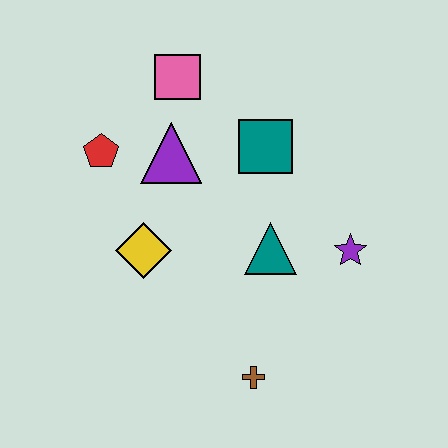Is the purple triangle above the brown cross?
Yes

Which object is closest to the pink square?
The purple triangle is closest to the pink square.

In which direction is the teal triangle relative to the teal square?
The teal triangle is below the teal square.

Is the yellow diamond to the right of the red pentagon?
Yes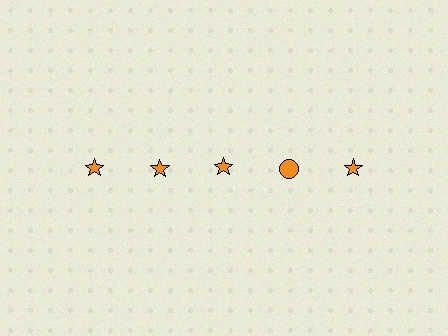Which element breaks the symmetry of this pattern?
The orange circle in the top row, second from right column breaks the symmetry. All other shapes are orange stars.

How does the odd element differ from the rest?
It has a different shape: circle instead of star.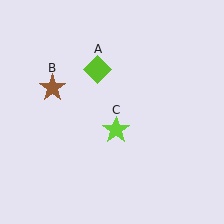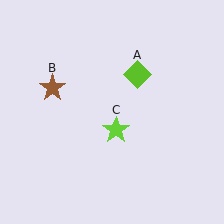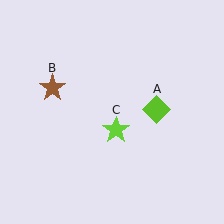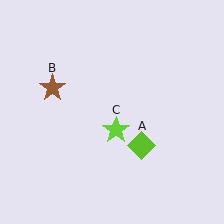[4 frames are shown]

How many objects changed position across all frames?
1 object changed position: lime diamond (object A).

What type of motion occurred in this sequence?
The lime diamond (object A) rotated clockwise around the center of the scene.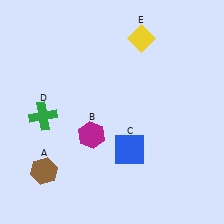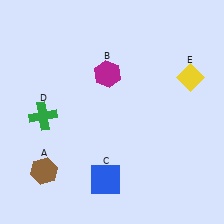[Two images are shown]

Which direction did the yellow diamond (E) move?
The yellow diamond (E) moved right.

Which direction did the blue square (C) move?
The blue square (C) moved down.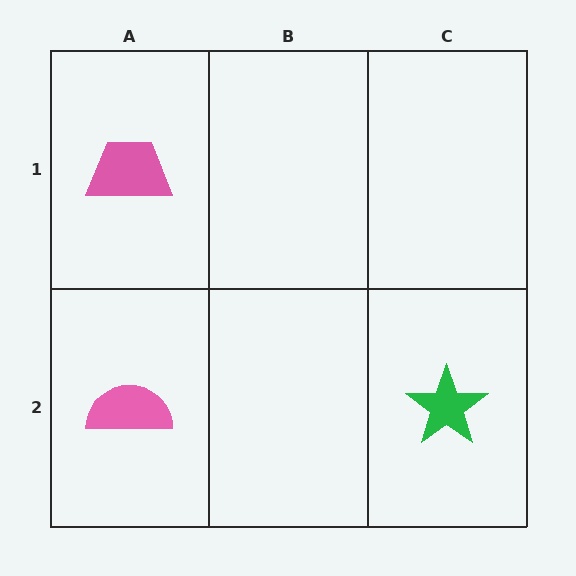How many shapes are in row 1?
1 shape.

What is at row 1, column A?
A pink trapezoid.